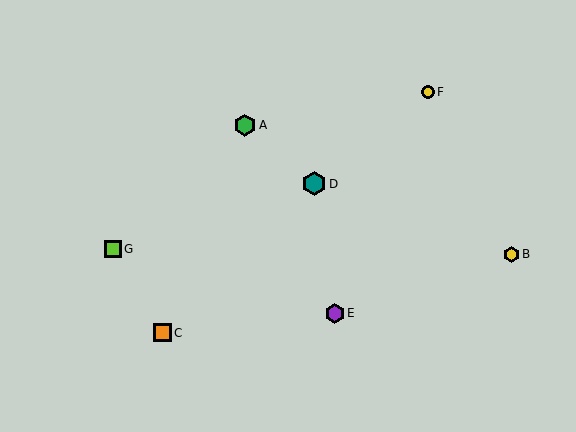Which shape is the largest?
The teal hexagon (labeled D) is the largest.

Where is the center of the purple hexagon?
The center of the purple hexagon is at (335, 313).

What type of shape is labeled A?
Shape A is a green hexagon.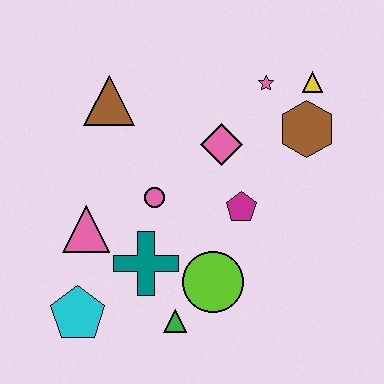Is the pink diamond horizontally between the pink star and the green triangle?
Yes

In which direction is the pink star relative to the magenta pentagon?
The pink star is above the magenta pentagon.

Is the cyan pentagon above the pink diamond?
No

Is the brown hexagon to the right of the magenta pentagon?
Yes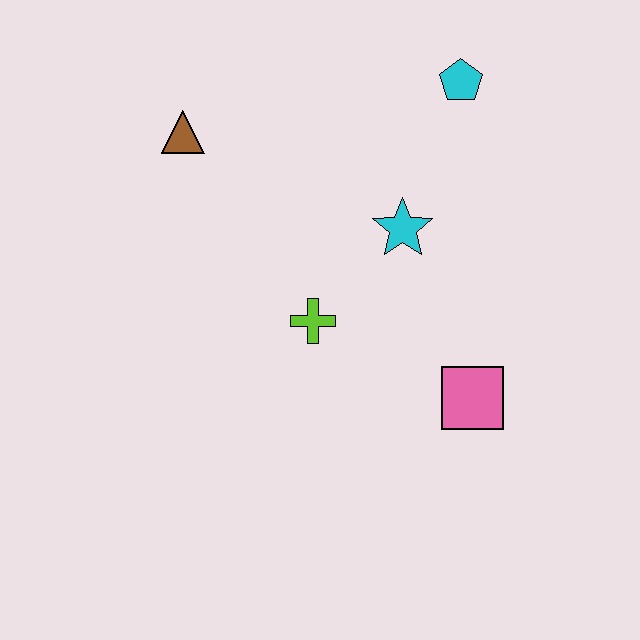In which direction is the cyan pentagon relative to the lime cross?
The cyan pentagon is above the lime cross.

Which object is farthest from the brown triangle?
The pink square is farthest from the brown triangle.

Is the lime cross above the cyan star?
No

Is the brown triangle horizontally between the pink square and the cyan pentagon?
No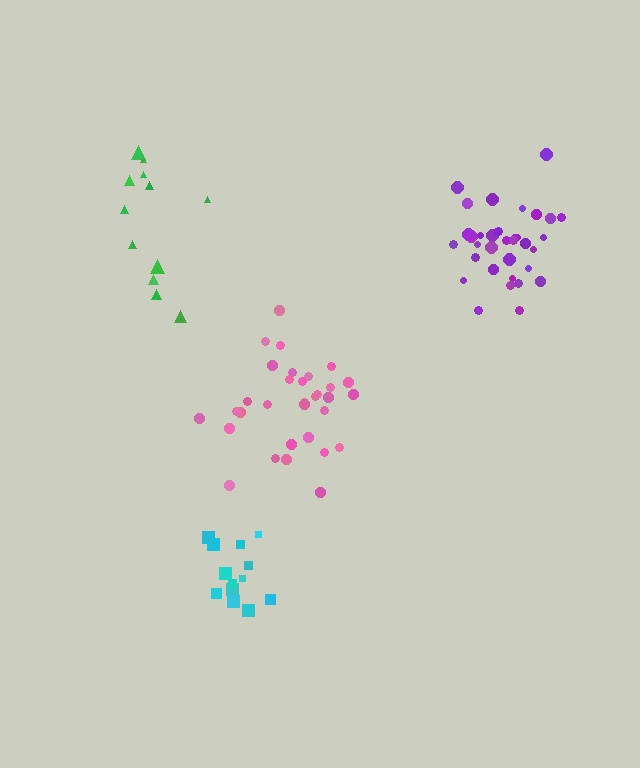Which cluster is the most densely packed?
Cyan.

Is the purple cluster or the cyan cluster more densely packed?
Cyan.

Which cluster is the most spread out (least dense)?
Green.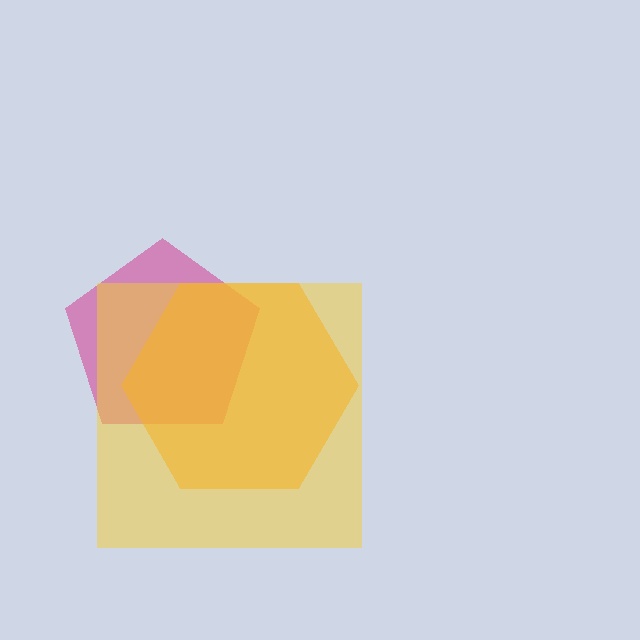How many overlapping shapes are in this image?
There are 3 overlapping shapes in the image.